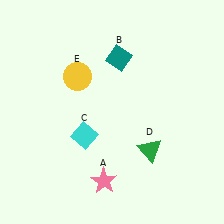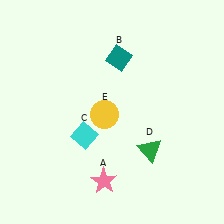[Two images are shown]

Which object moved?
The yellow circle (E) moved down.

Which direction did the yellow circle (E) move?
The yellow circle (E) moved down.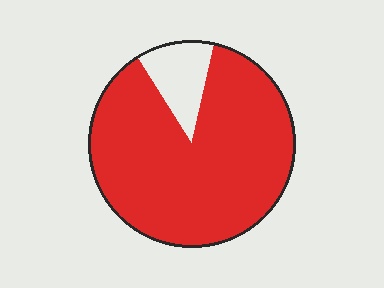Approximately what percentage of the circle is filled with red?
Approximately 90%.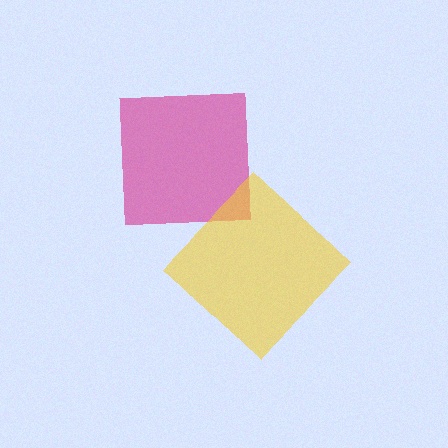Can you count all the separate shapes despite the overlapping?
Yes, there are 2 separate shapes.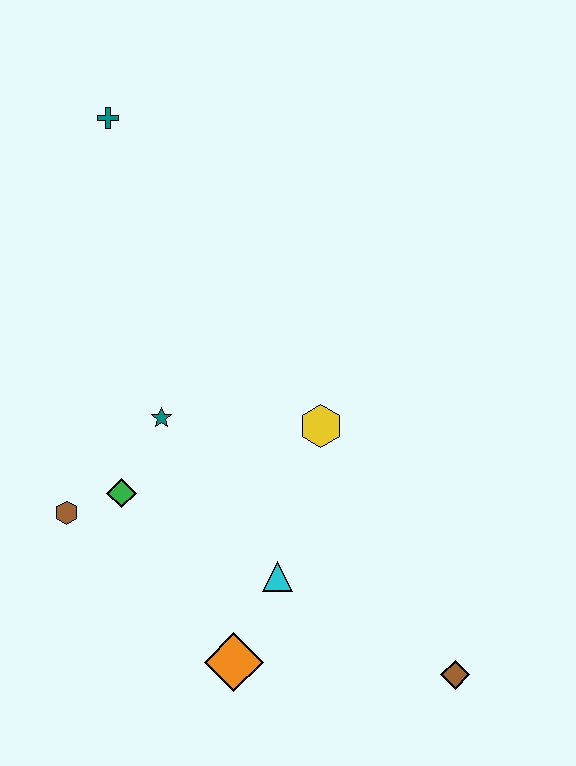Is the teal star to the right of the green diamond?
Yes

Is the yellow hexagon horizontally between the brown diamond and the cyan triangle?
Yes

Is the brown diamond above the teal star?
No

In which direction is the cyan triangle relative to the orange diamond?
The cyan triangle is above the orange diamond.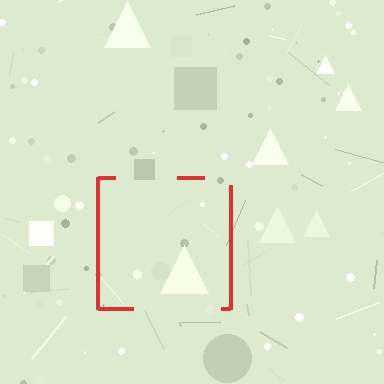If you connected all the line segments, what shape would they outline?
They would outline a square.